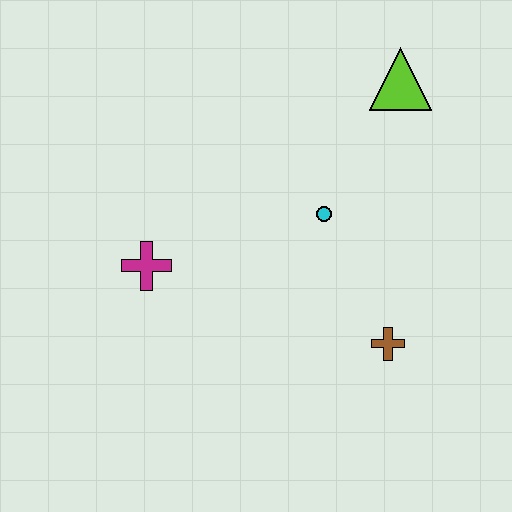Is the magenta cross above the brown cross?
Yes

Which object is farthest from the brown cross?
The lime triangle is farthest from the brown cross.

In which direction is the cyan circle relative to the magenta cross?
The cyan circle is to the right of the magenta cross.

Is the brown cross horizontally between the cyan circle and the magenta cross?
No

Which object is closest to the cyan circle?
The brown cross is closest to the cyan circle.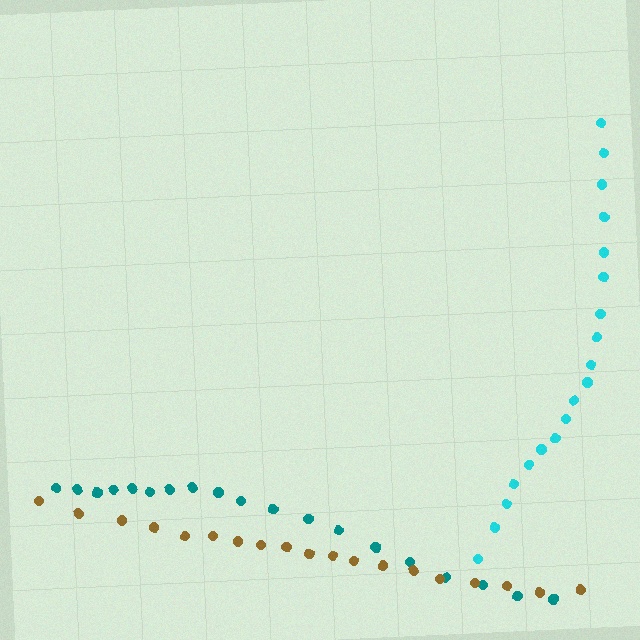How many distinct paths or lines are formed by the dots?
There are 3 distinct paths.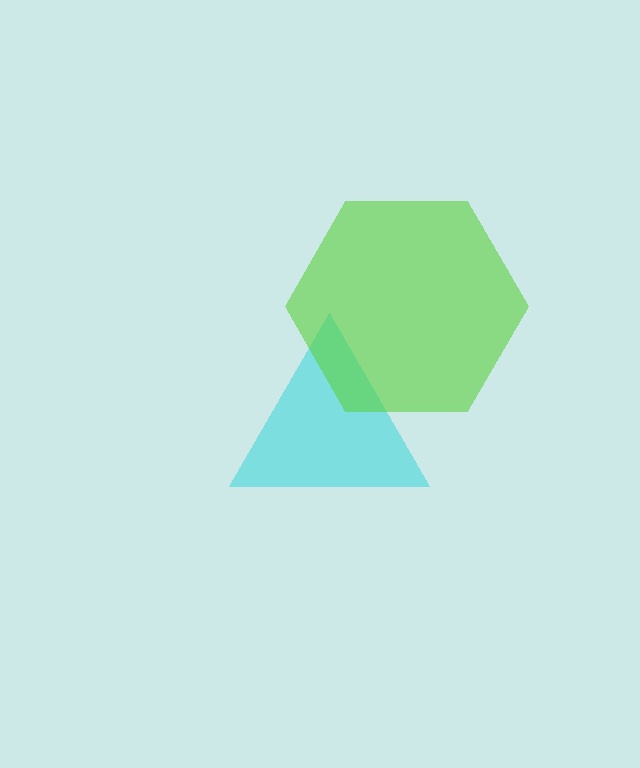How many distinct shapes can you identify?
There are 2 distinct shapes: a cyan triangle, a lime hexagon.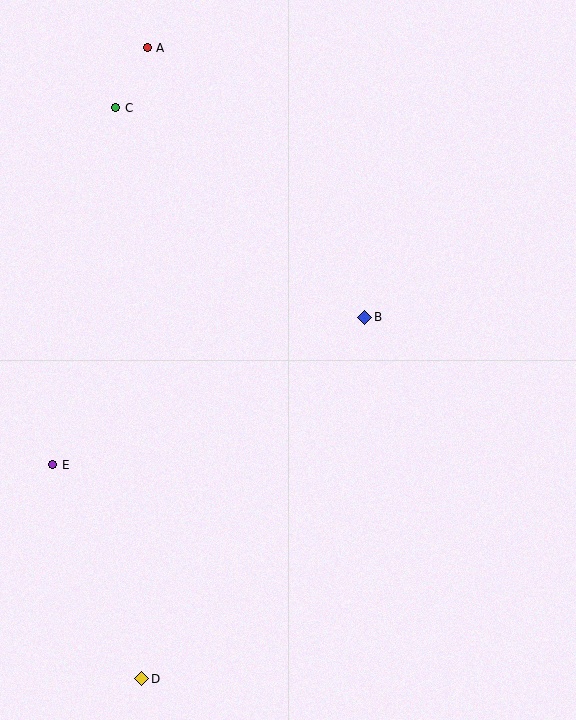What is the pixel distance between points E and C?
The distance between E and C is 363 pixels.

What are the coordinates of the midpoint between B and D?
The midpoint between B and D is at (253, 498).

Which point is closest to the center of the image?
Point B at (365, 317) is closest to the center.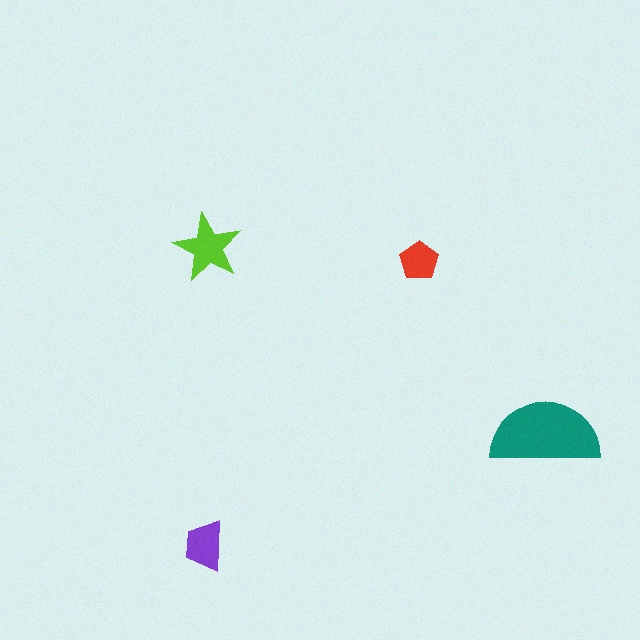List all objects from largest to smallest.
The teal semicircle, the lime star, the purple trapezoid, the red pentagon.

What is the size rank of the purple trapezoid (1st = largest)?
3rd.